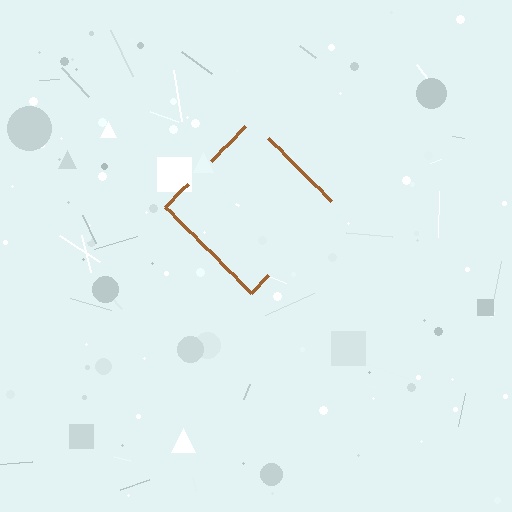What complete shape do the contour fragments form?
The contour fragments form a diamond.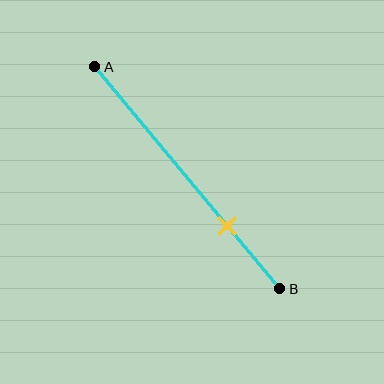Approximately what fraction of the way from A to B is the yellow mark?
The yellow mark is approximately 70% of the way from A to B.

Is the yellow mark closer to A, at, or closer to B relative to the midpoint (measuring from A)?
The yellow mark is closer to point B than the midpoint of segment AB.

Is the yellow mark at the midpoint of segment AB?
No, the mark is at about 70% from A, not at the 50% midpoint.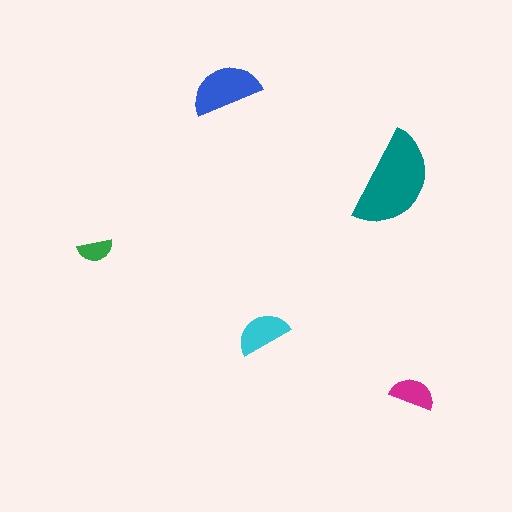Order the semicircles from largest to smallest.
the teal one, the blue one, the cyan one, the magenta one, the green one.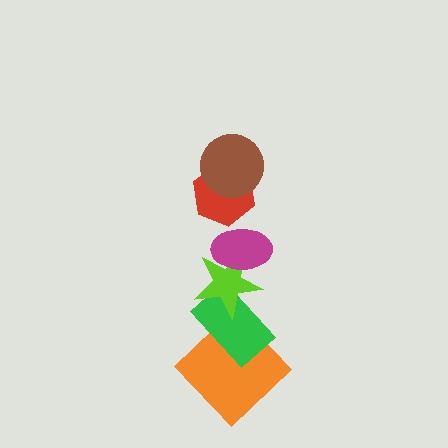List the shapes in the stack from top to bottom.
From top to bottom: the brown circle, the red hexagon, the magenta ellipse, the lime star, the green rectangle, the orange diamond.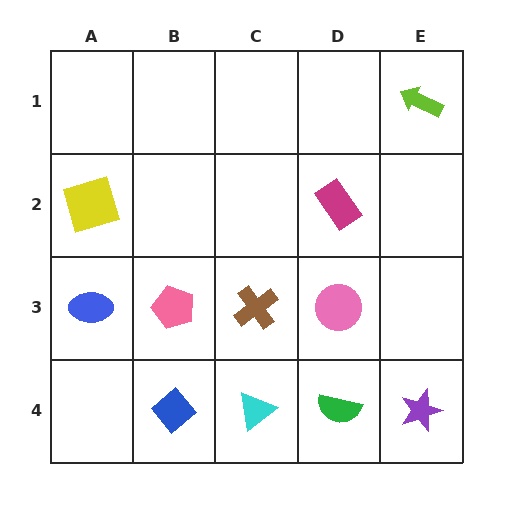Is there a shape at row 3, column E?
No, that cell is empty.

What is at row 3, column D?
A pink circle.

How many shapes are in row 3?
4 shapes.